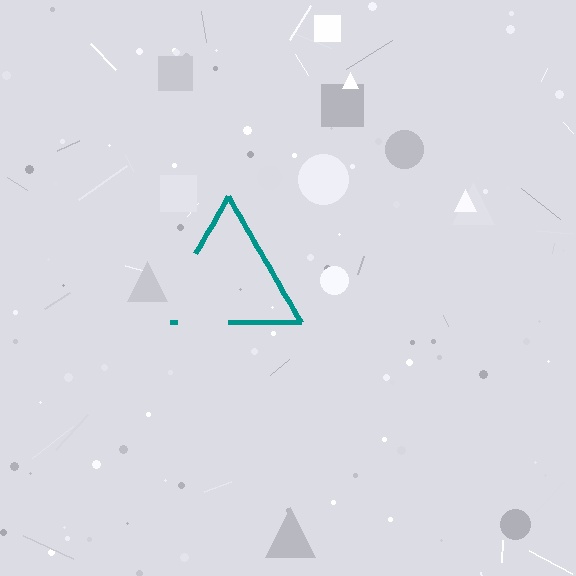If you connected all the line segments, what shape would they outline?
They would outline a triangle.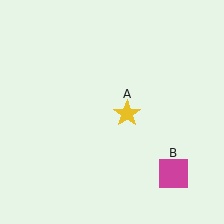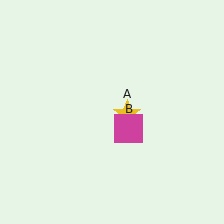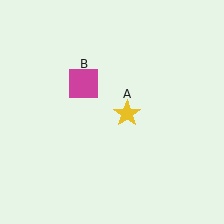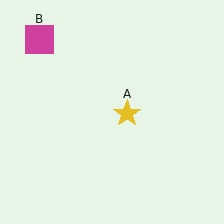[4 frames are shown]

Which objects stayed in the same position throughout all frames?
Yellow star (object A) remained stationary.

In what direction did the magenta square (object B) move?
The magenta square (object B) moved up and to the left.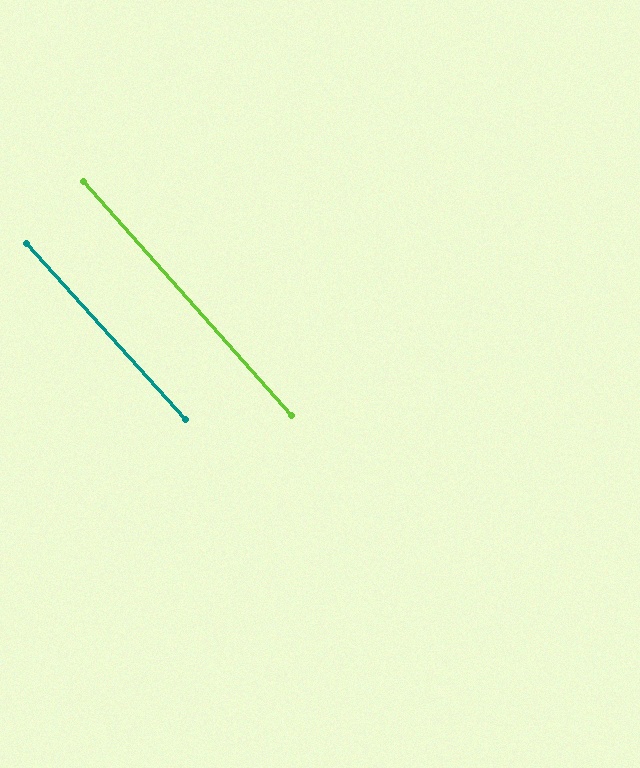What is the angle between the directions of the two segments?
Approximately 0 degrees.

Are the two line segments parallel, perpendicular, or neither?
Parallel — their directions differ by only 0.3°.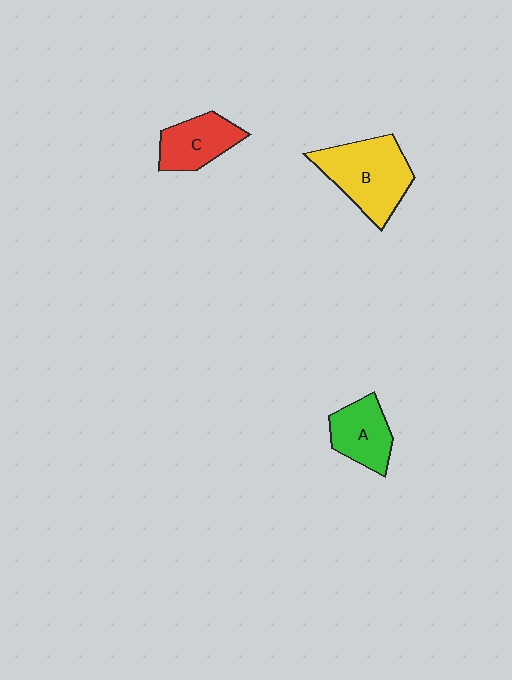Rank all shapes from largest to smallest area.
From largest to smallest: B (yellow), C (red), A (green).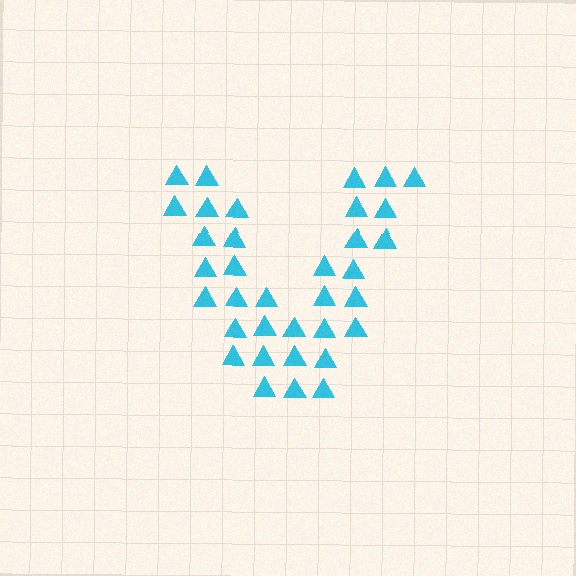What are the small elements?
The small elements are triangles.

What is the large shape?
The large shape is the letter V.